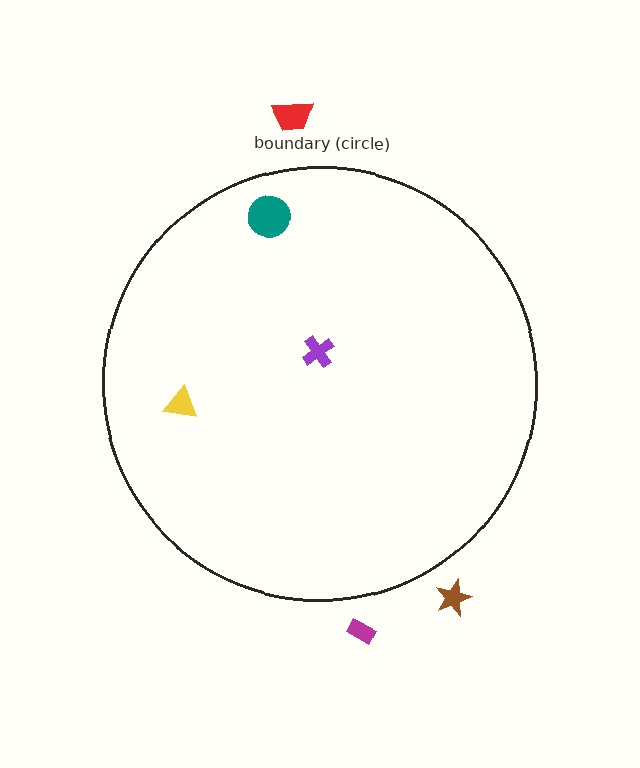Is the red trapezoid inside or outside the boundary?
Outside.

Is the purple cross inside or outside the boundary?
Inside.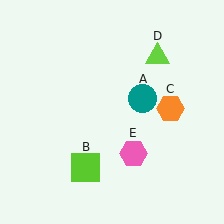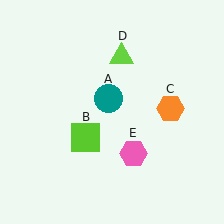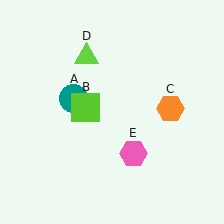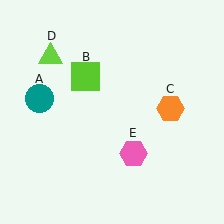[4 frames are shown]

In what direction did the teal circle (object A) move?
The teal circle (object A) moved left.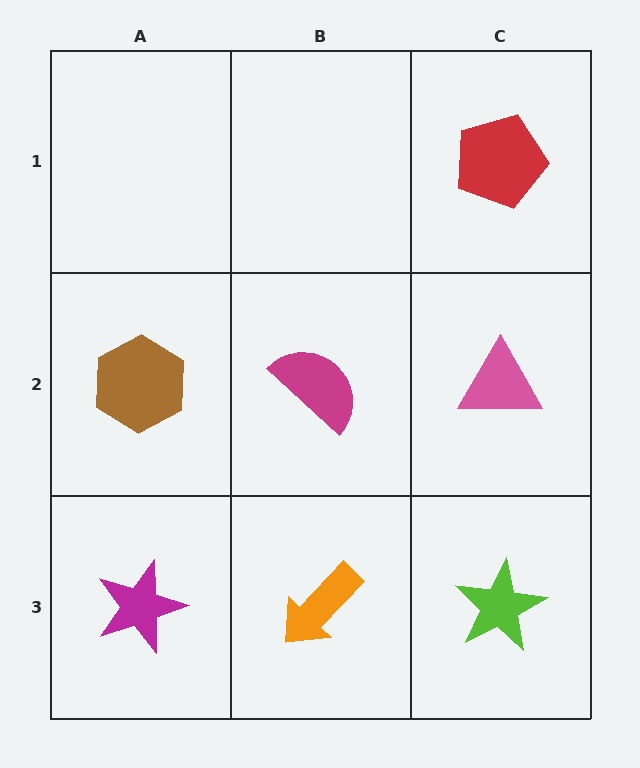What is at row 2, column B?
A magenta semicircle.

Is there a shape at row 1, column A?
No, that cell is empty.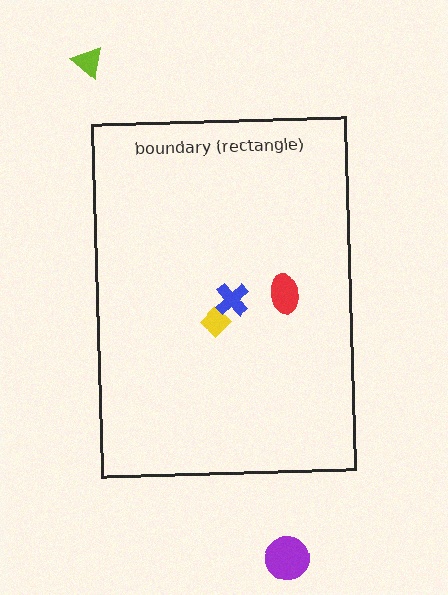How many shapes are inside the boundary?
3 inside, 2 outside.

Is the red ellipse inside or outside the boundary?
Inside.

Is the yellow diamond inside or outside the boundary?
Inside.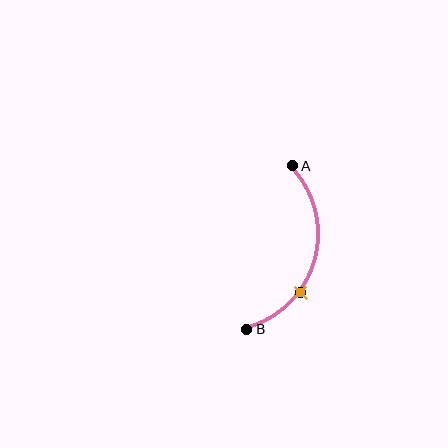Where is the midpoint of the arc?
The arc midpoint is the point on the curve farthest from the straight line joining A and B. It sits to the right of that line.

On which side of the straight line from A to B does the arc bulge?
The arc bulges to the right of the straight line connecting A and B.